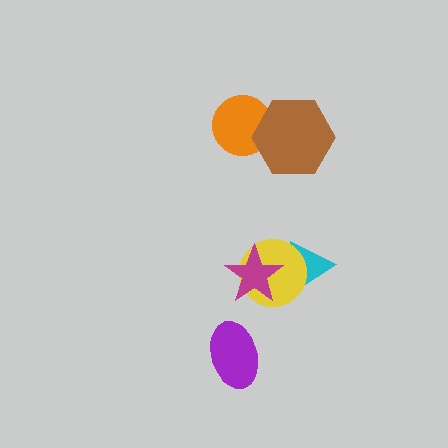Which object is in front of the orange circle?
The brown hexagon is in front of the orange circle.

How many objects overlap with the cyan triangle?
2 objects overlap with the cyan triangle.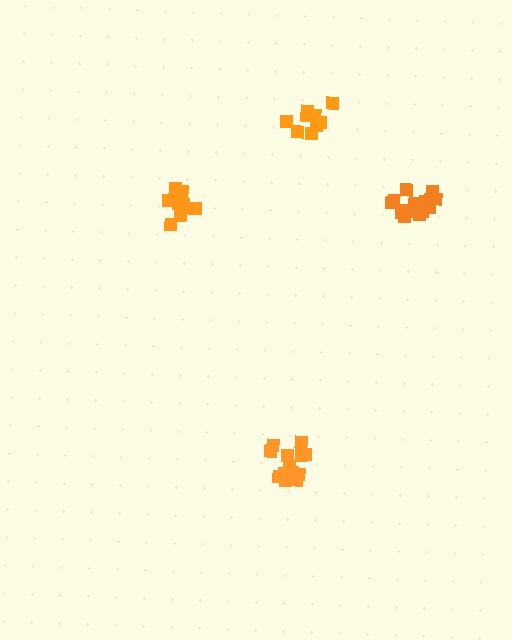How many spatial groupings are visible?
There are 4 spatial groupings.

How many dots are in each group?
Group 1: 14 dots, Group 2: 12 dots, Group 3: 15 dots, Group 4: 10 dots (51 total).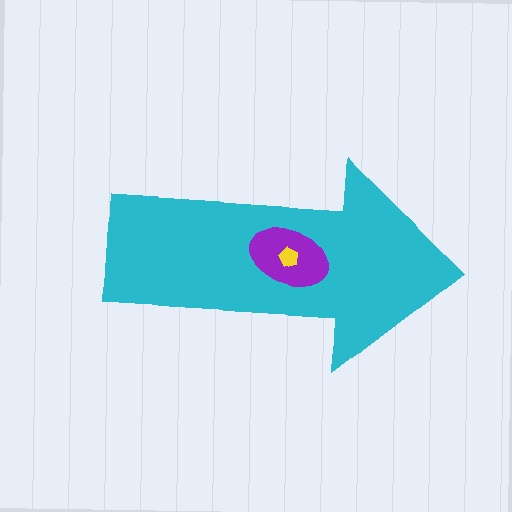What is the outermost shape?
The cyan arrow.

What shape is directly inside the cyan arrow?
The purple ellipse.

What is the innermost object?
The yellow pentagon.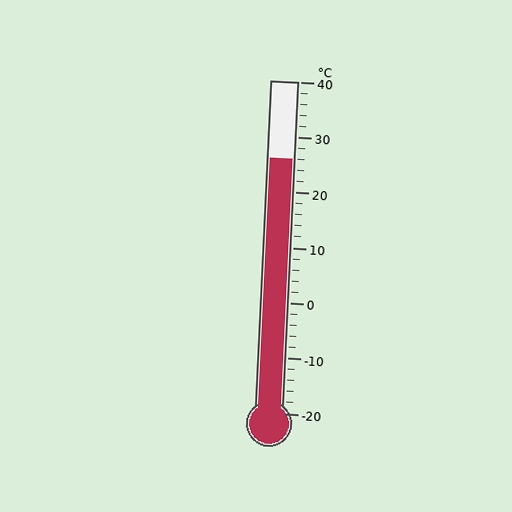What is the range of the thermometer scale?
The thermometer scale ranges from -20°C to 40°C.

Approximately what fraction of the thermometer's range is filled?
The thermometer is filled to approximately 75% of its range.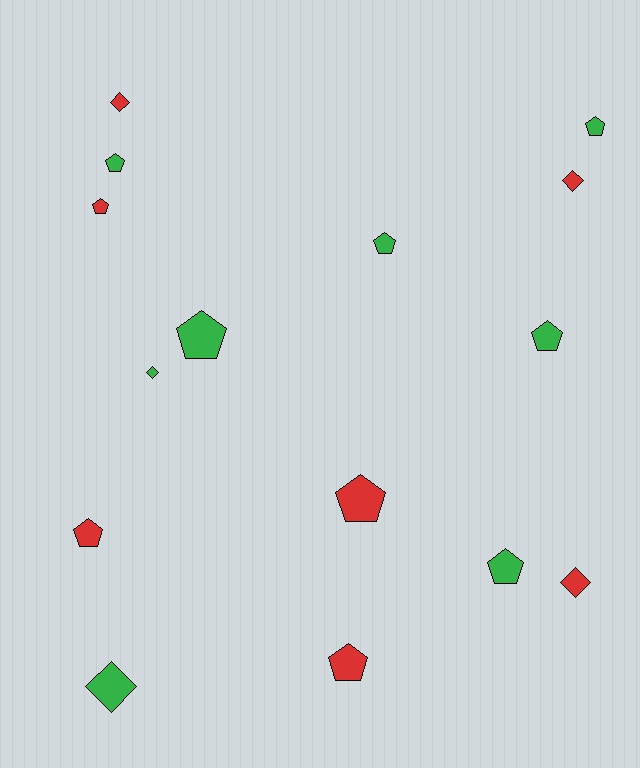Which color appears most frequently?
Green, with 8 objects.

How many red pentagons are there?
There are 4 red pentagons.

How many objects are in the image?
There are 15 objects.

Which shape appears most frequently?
Pentagon, with 10 objects.